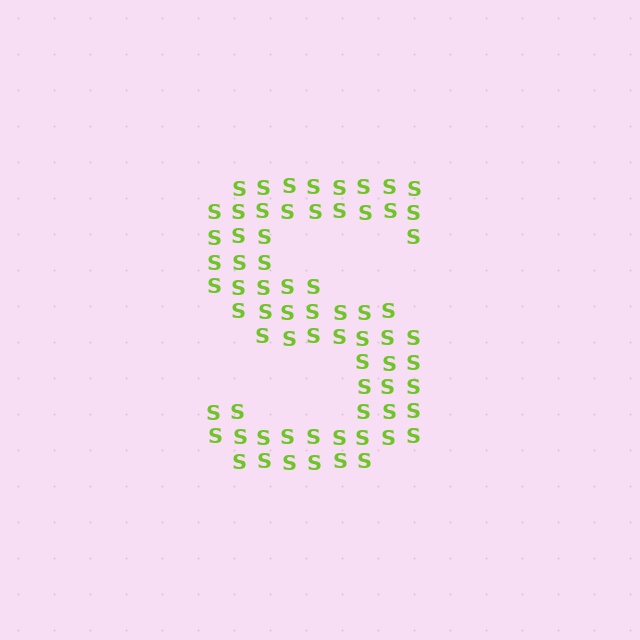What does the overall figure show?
The overall figure shows the letter S.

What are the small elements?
The small elements are letter S's.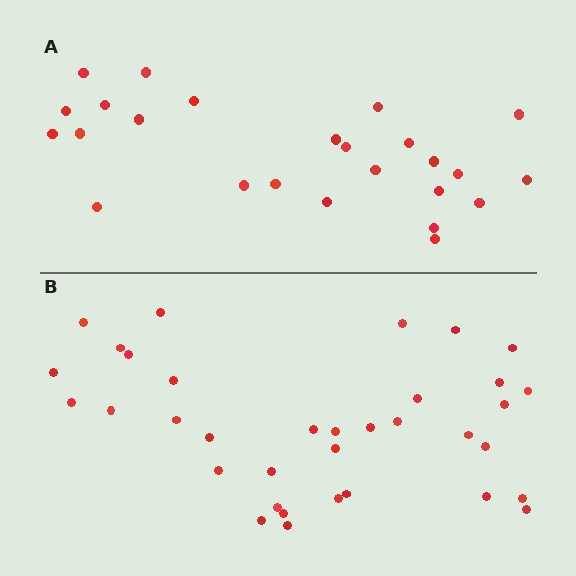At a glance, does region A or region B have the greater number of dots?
Region B (the bottom region) has more dots.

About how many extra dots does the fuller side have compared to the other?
Region B has roughly 10 or so more dots than region A.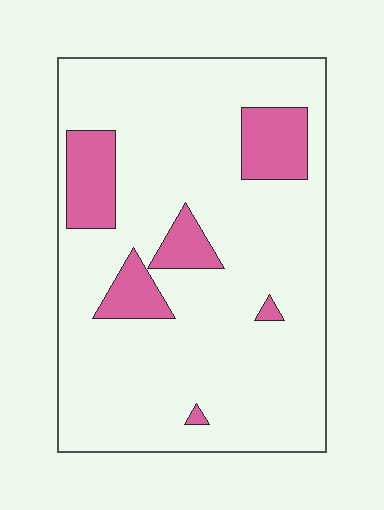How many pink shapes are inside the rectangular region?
6.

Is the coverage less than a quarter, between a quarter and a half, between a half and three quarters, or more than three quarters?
Less than a quarter.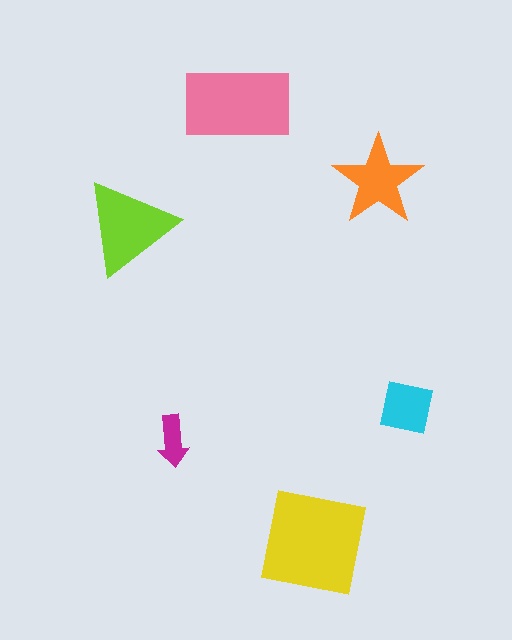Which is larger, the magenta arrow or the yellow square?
The yellow square.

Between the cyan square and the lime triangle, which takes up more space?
The lime triangle.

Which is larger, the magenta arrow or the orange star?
The orange star.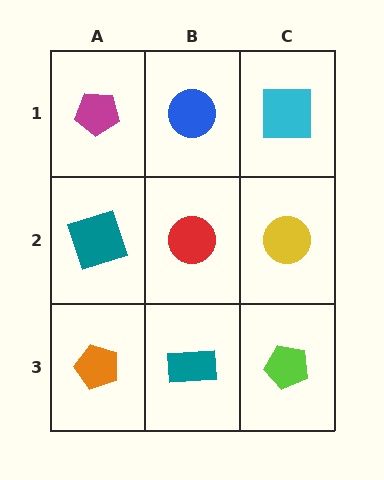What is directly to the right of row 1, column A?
A blue circle.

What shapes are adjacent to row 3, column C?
A yellow circle (row 2, column C), a teal rectangle (row 3, column B).